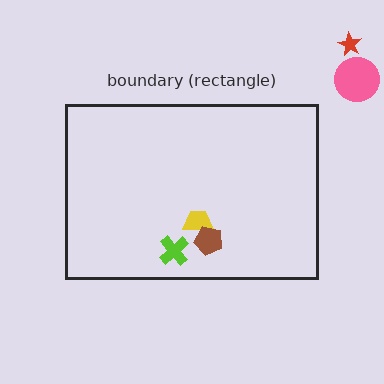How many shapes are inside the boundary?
3 inside, 2 outside.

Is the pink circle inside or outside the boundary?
Outside.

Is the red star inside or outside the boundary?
Outside.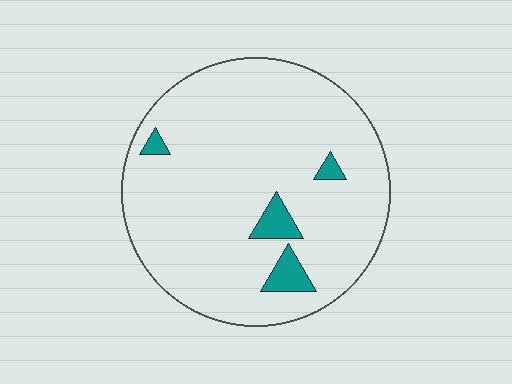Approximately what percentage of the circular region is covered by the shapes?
Approximately 5%.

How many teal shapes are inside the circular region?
4.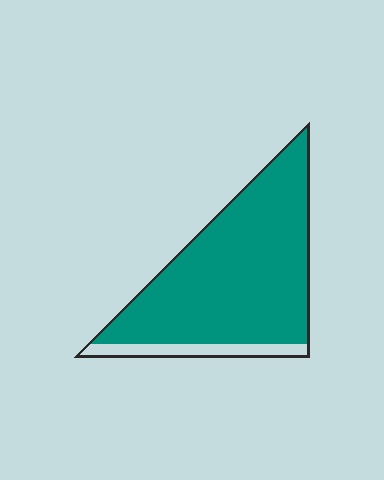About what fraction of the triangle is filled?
About seven eighths (7/8).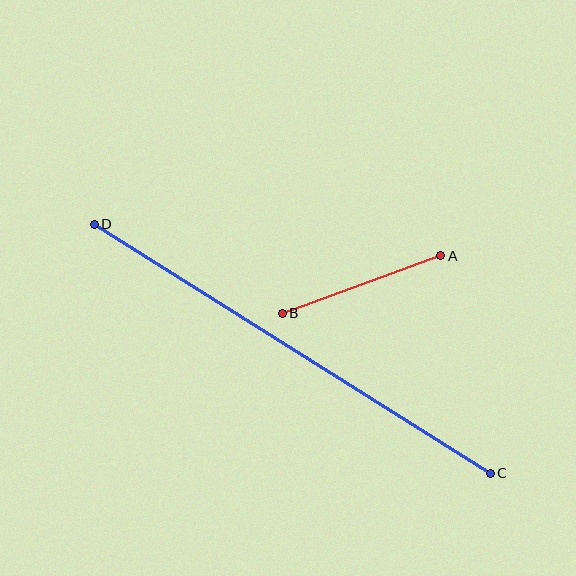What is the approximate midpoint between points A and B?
The midpoint is at approximately (361, 285) pixels.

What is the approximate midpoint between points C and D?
The midpoint is at approximately (292, 349) pixels.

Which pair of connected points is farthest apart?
Points C and D are farthest apart.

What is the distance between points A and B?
The distance is approximately 169 pixels.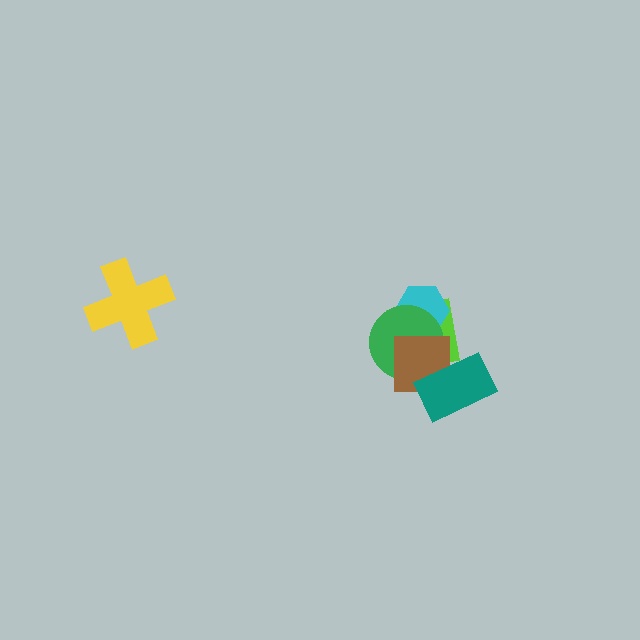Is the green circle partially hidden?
Yes, it is partially covered by another shape.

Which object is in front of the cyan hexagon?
The green circle is in front of the cyan hexagon.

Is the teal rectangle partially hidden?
No, no other shape covers it.